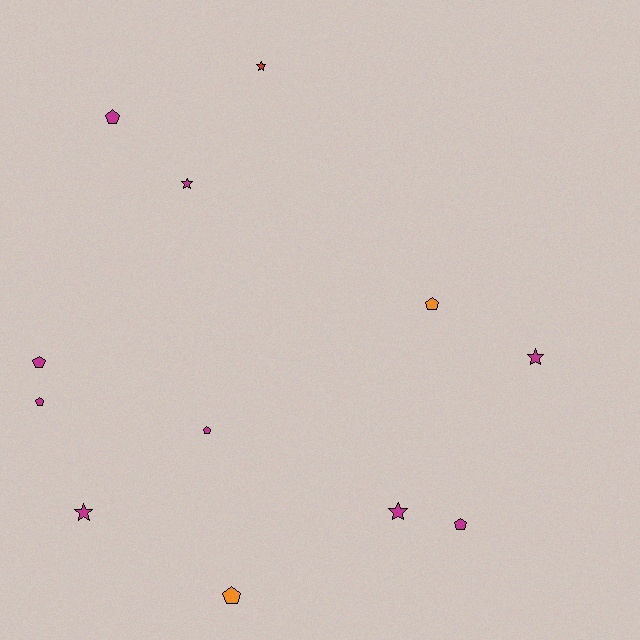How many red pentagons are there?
There are no red pentagons.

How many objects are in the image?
There are 12 objects.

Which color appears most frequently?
Magenta, with 9 objects.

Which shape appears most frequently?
Pentagon, with 7 objects.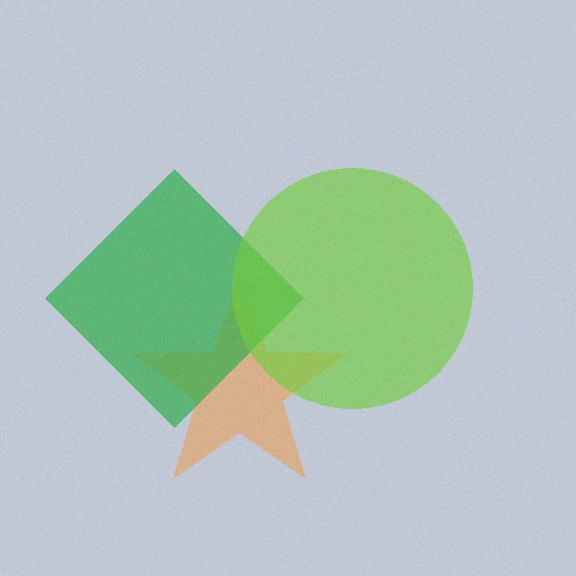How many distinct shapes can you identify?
There are 3 distinct shapes: an orange star, a green diamond, a lime circle.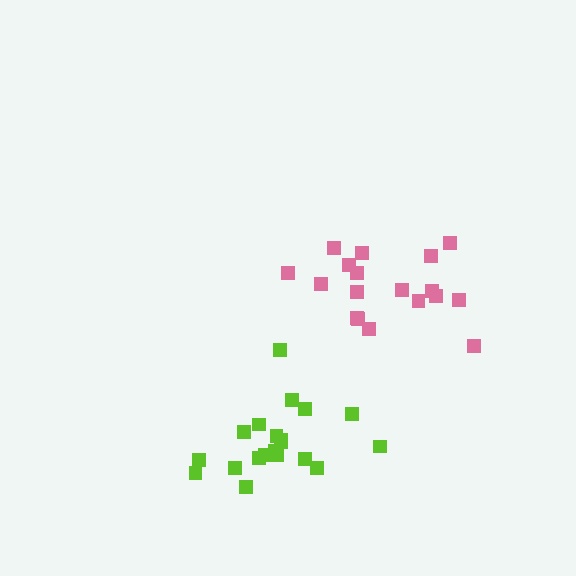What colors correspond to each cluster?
The clusters are colored: pink, lime.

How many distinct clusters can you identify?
There are 2 distinct clusters.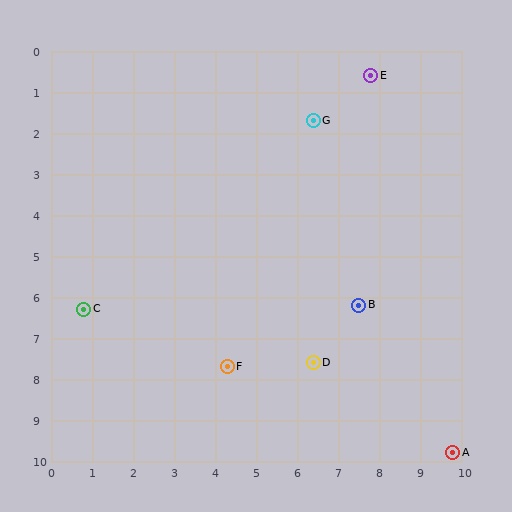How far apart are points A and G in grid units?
Points A and G are about 8.8 grid units apart.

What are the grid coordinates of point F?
Point F is at approximately (4.3, 7.7).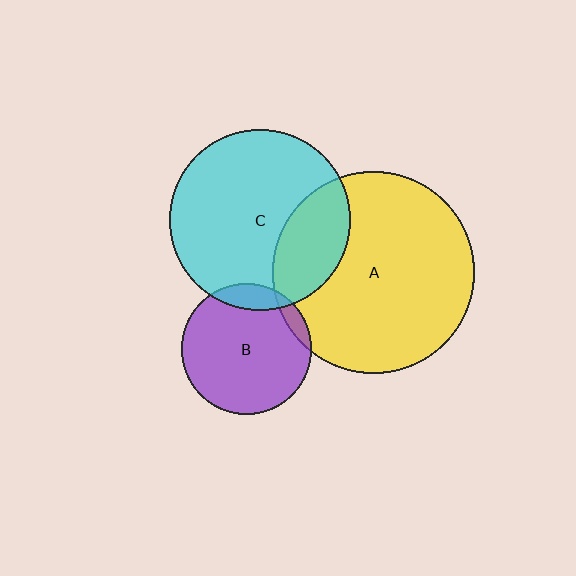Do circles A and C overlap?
Yes.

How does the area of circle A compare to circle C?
Approximately 1.2 times.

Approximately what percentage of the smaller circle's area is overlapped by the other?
Approximately 25%.